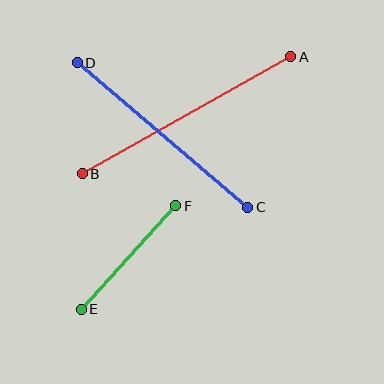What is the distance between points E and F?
The distance is approximately 140 pixels.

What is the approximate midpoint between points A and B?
The midpoint is at approximately (186, 115) pixels.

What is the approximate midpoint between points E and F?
The midpoint is at approximately (128, 257) pixels.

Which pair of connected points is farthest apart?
Points A and B are farthest apart.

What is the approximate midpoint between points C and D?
The midpoint is at approximately (162, 135) pixels.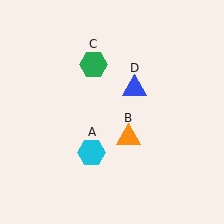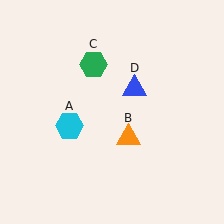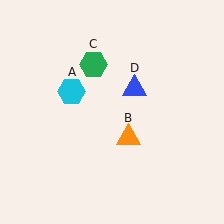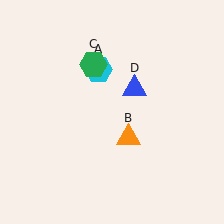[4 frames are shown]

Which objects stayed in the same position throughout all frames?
Orange triangle (object B) and green hexagon (object C) and blue triangle (object D) remained stationary.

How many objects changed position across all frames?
1 object changed position: cyan hexagon (object A).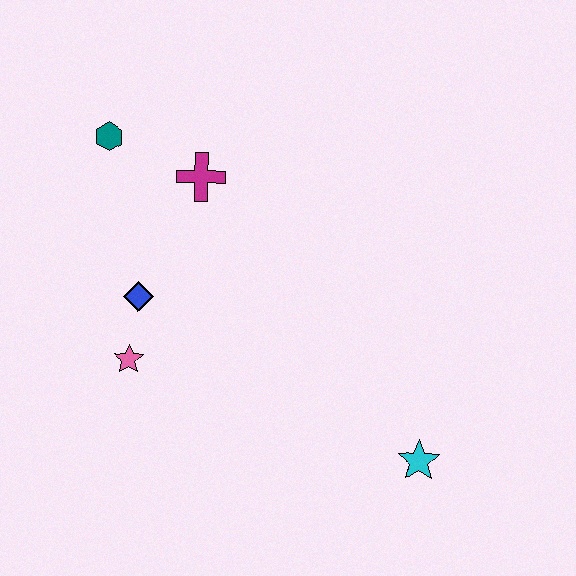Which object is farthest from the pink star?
The cyan star is farthest from the pink star.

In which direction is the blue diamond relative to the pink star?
The blue diamond is above the pink star.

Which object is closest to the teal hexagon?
The magenta cross is closest to the teal hexagon.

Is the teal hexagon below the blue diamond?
No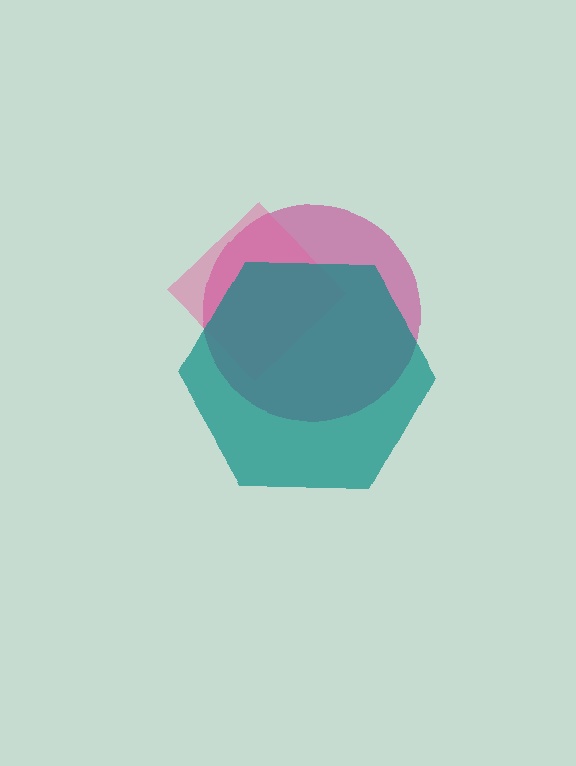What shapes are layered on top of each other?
The layered shapes are: a magenta circle, a pink diamond, a teal hexagon.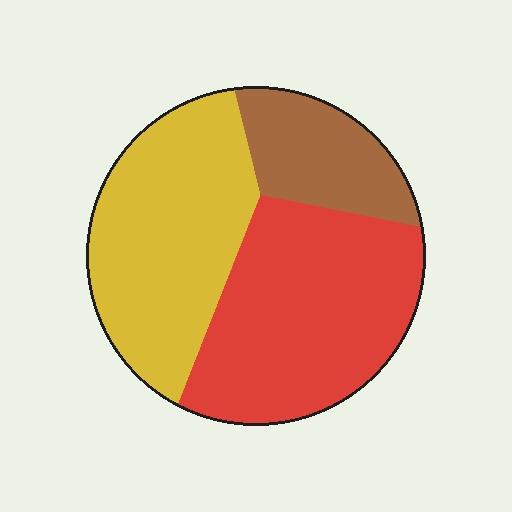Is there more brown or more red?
Red.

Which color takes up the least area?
Brown, at roughly 20%.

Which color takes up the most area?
Red, at roughly 45%.